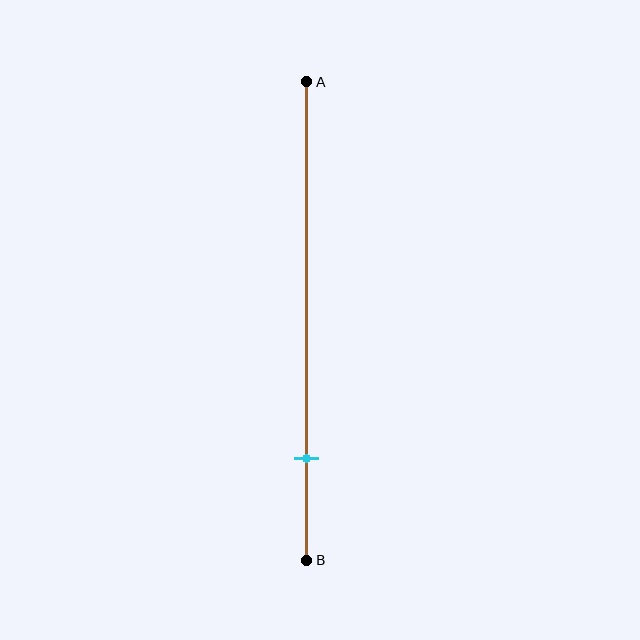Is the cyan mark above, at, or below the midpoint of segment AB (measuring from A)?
The cyan mark is below the midpoint of segment AB.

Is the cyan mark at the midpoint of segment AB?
No, the mark is at about 80% from A, not at the 50% midpoint.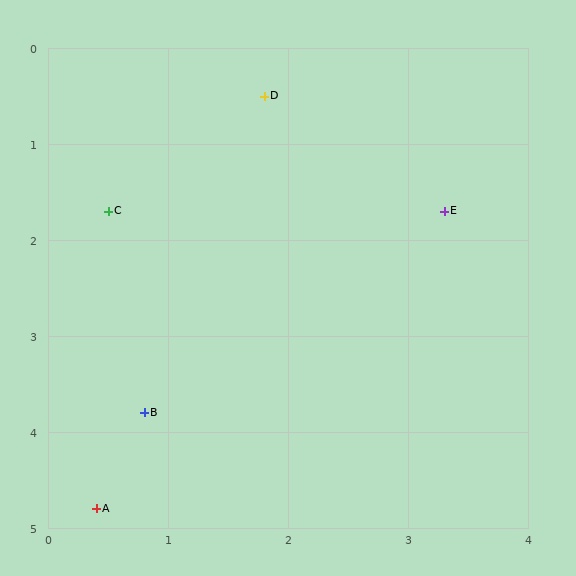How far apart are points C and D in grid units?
Points C and D are about 1.8 grid units apart.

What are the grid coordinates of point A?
Point A is at approximately (0.4, 4.8).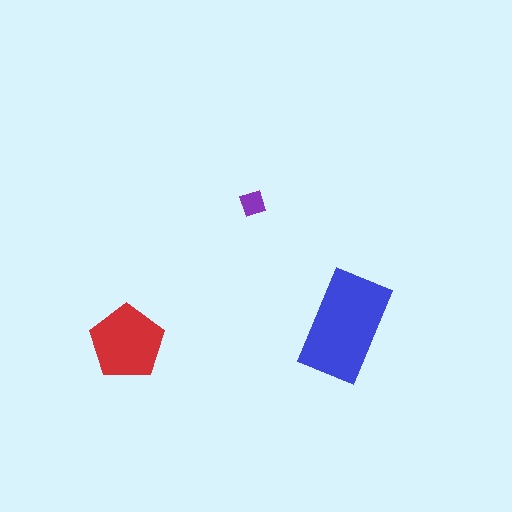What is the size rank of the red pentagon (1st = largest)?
2nd.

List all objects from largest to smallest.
The blue rectangle, the red pentagon, the purple diamond.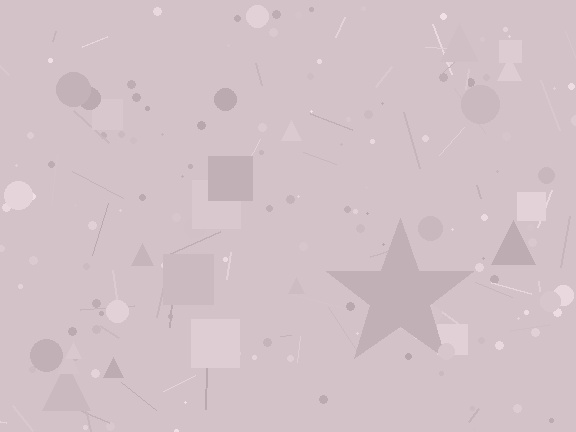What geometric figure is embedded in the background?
A star is embedded in the background.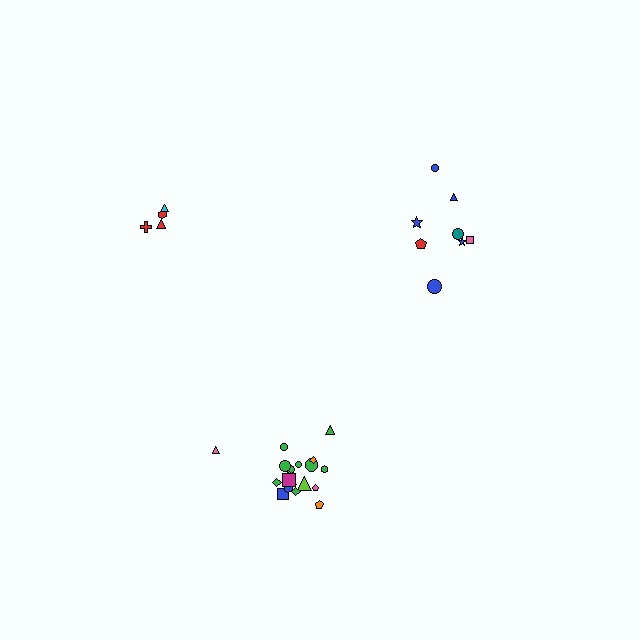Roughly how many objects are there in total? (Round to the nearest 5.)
Roughly 30 objects in total.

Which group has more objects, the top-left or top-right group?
The top-right group.